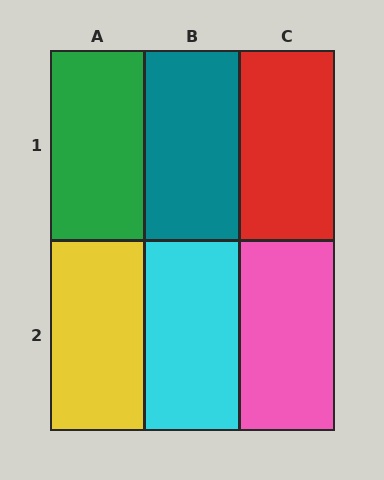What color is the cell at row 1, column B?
Teal.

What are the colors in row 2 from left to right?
Yellow, cyan, pink.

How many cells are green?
1 cell is green.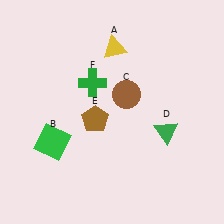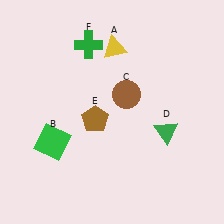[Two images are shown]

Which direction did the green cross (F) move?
The green cross (F) moved up.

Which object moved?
The green cross (F) moved up.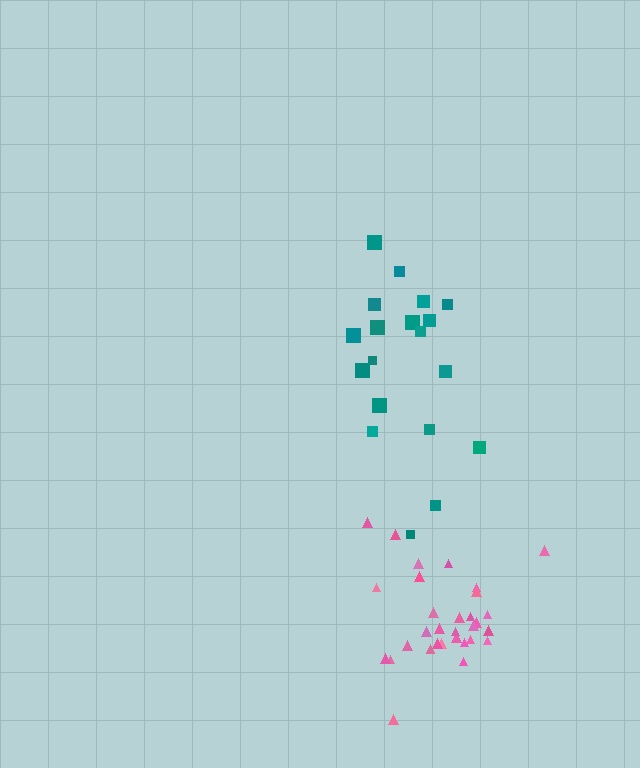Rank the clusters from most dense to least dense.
pink, teal.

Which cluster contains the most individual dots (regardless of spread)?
Pink (33).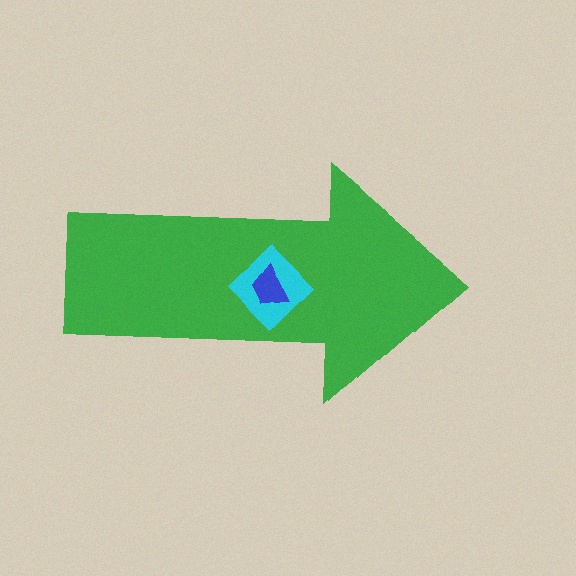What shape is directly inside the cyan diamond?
The blue trapezoid.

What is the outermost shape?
The green arrow.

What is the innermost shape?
The blue trapezoid.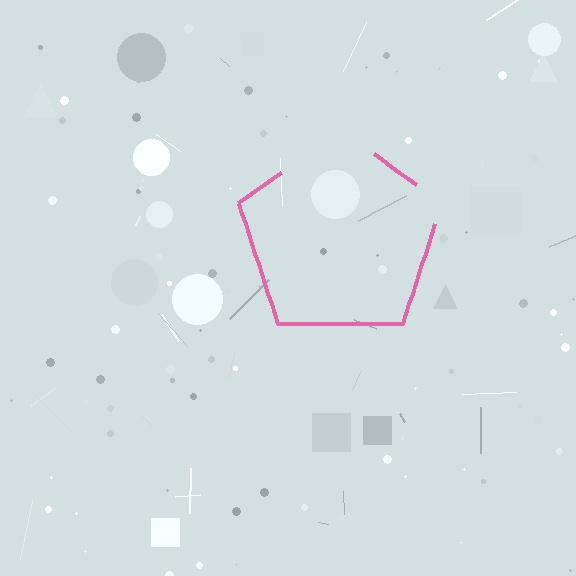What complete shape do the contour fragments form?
The contour fragments form a pentagon.